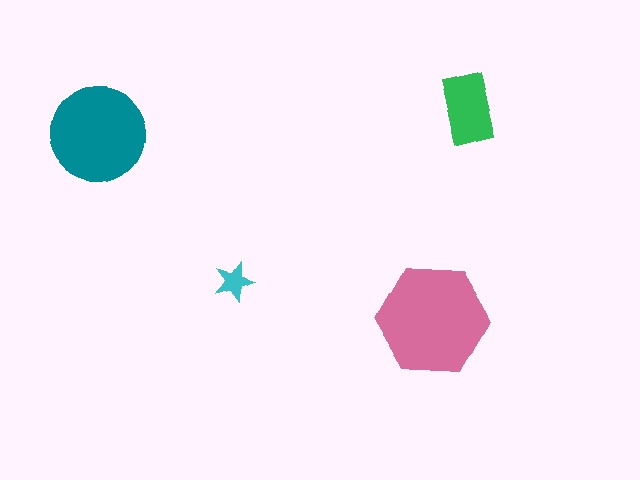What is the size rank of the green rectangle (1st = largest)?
3rd.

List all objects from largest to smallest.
The pink hexagon, the teal circle, the green rectangle, the cyan star.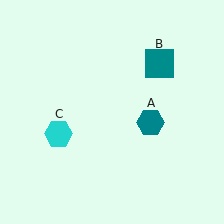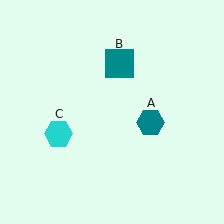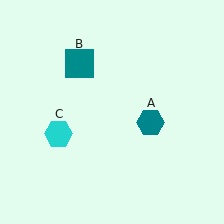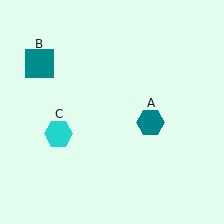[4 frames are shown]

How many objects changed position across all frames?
1 object changed position: teal square (object B).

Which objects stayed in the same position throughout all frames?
Teal hexagon (object A) and cyan hexagon (object C) remained stationary.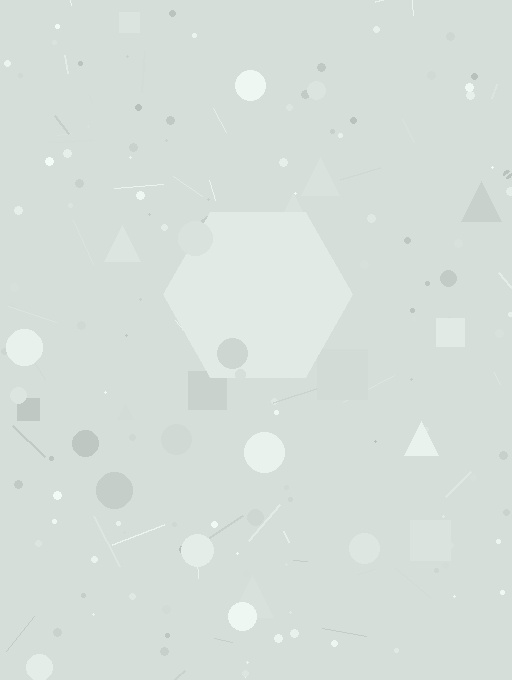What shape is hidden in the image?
A hexagon is hidden in the image.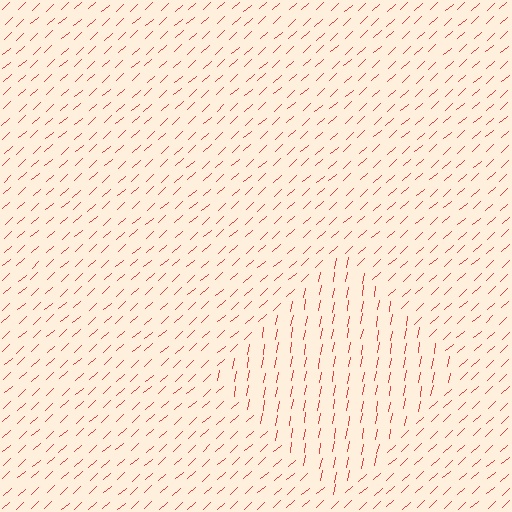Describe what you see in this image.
The image is filled with small red line segments. A diamond region in the image has lines oriented differently from the surrounding lines, creating a visible texture boundary.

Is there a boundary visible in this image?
Yes, there is a texture boundary formed by a change in line orientation.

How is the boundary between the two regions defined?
The boundary is defined purely by a change in line orientation (approximately 38 degrees difference). All lines are the same color and thickness.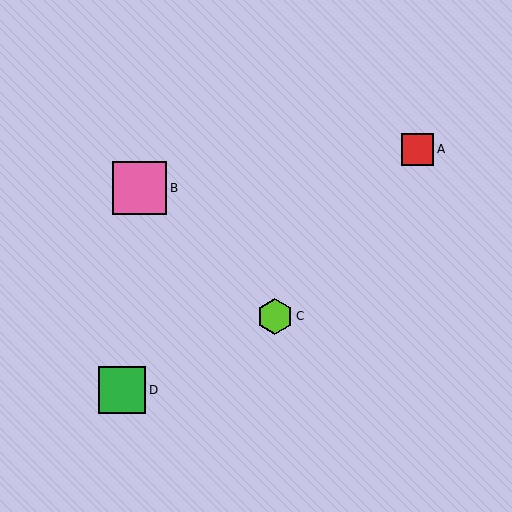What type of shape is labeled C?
Shape C is a lime hexagon.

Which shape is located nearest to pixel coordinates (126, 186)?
The pink square (labeled B) at (140, 188) is nearest to that location.